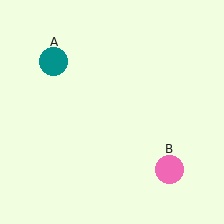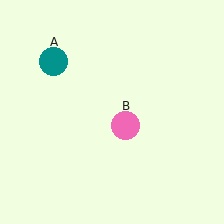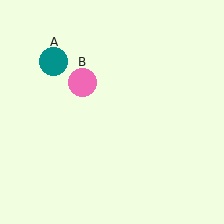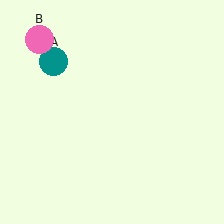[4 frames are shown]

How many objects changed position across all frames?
1 object changed position: pink circle (object B).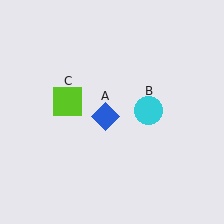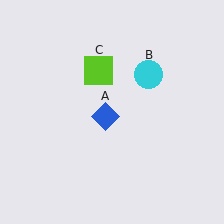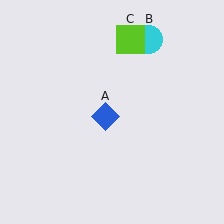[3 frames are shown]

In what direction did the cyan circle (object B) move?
The cyan circle (object B) moved up.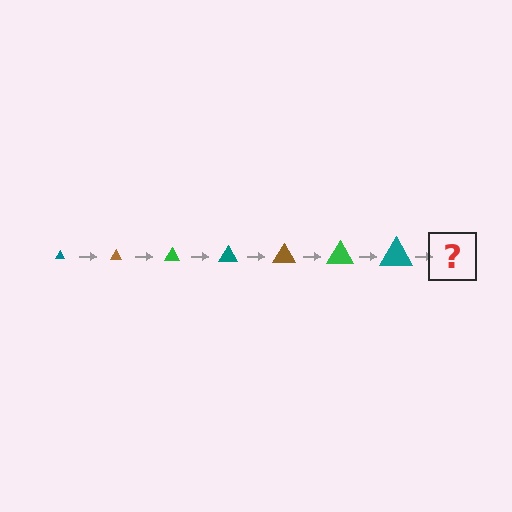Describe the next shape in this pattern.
It should be a brown triangle, larger than the previous one.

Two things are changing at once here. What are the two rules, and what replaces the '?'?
The two rules are that the triangle grows larger each step and the color cycles through teal, brown, and green. The '?' should be a brown triangle, larger than the previous one.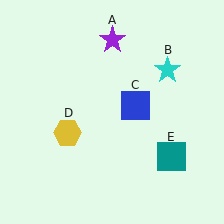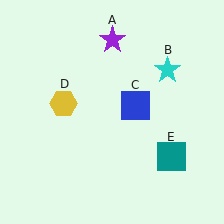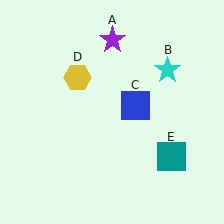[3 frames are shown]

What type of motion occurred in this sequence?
The yellow hexagon (object D) rotated clockwise around the center of the scene.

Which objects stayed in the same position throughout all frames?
Purple star (object A) and cyan star (object B) and blue square (object C) and teal square (object E) remained stationary.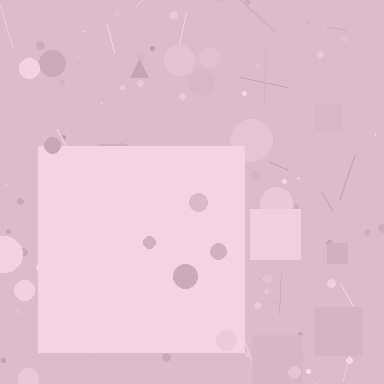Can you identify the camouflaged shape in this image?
The camouflaged shape is a square.